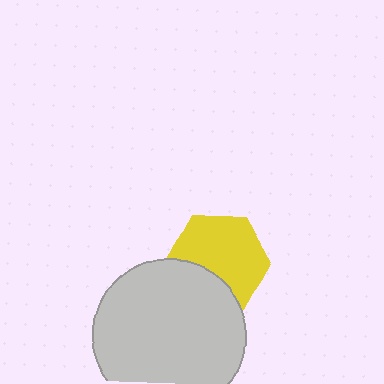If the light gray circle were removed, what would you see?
You would see the complete yellow hexagon.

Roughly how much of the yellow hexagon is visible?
Most of it is visible (roughly 69%).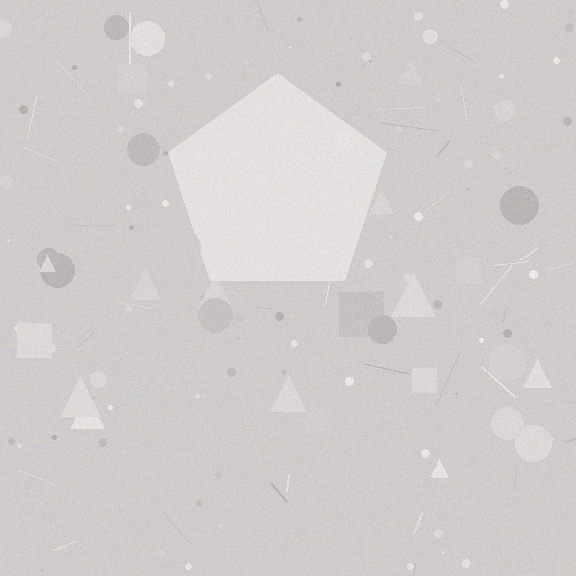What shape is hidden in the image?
A pentagon is hidden in the image.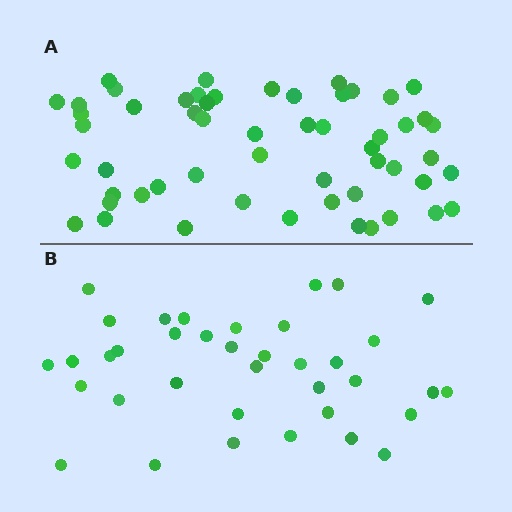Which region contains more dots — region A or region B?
Region A (the top region) has more dots.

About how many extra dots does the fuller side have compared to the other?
Region A has approximately 20 more dots than region B.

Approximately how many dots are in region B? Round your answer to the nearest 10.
About 40 dots. (The exact count is 37, which rounds to 40.)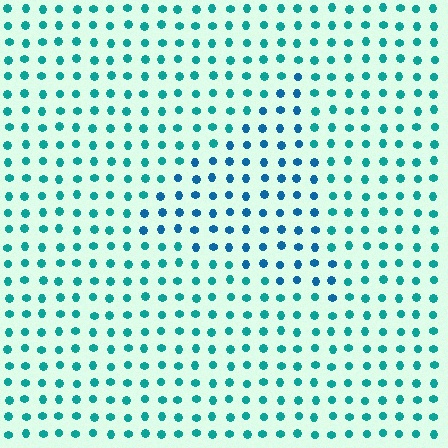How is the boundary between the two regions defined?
The boundary is defined purely by a slight shift in hue (about 28 degrees). Spacing, size, and orientation are identical on both sides.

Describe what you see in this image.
The image is filled with small teal elements in a uniform arrangement. A triangle-shaped region is visible where the elements are tinted to a slightly different hue, forming a subtle color boundary.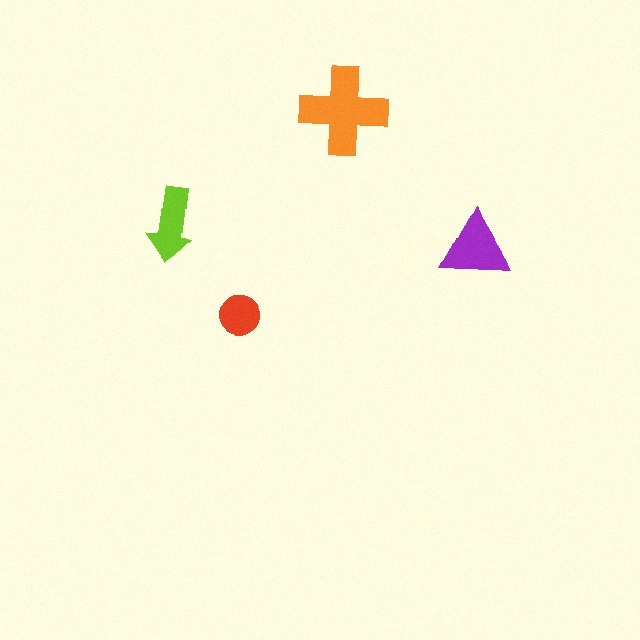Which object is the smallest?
The red circle.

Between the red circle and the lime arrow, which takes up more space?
The lime arrow.